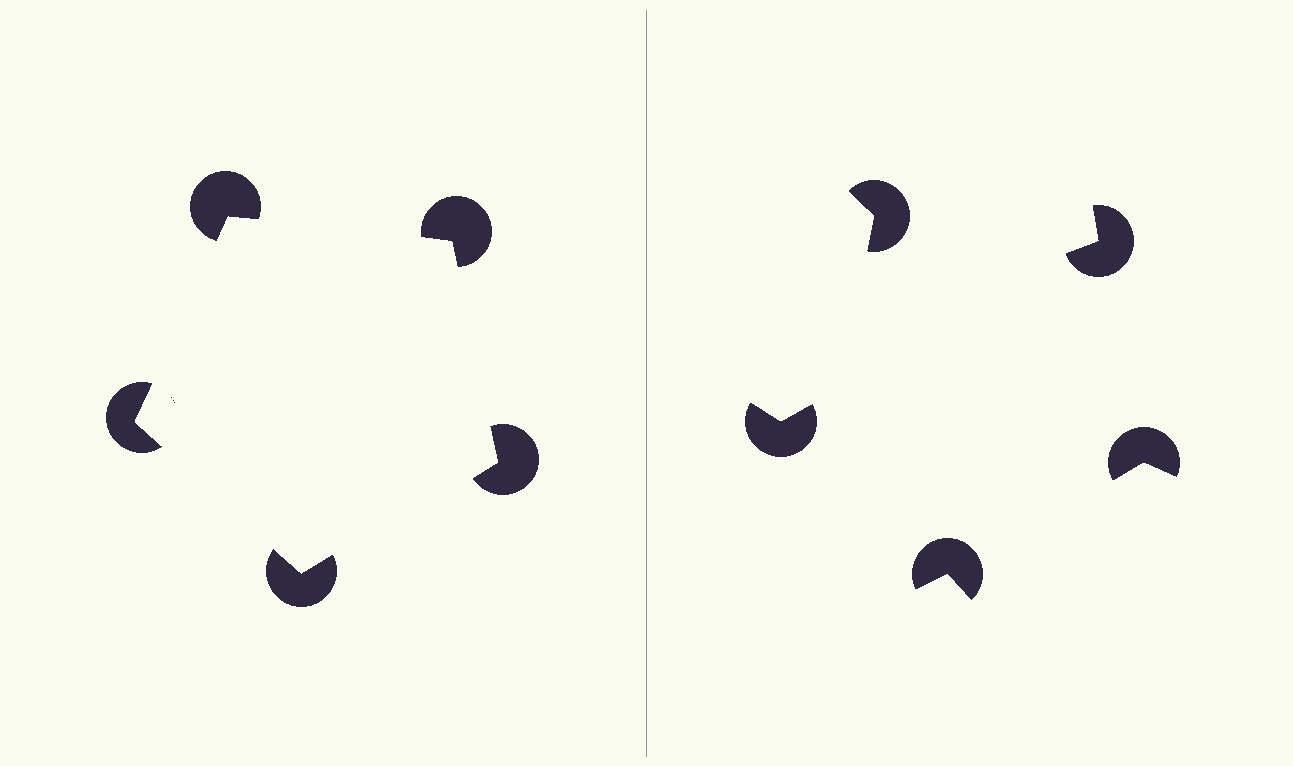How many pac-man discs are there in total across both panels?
10 — 5 on each side.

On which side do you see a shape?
An illusory pentagon appears on the left side. On the right side the wedge cuts are rotated, so no coherent shape forms.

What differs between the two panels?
The pac-man discs are positioned identically on both sides; only the wedge orientations differ. On the left they align to a pentagon; on the right they are misaligned.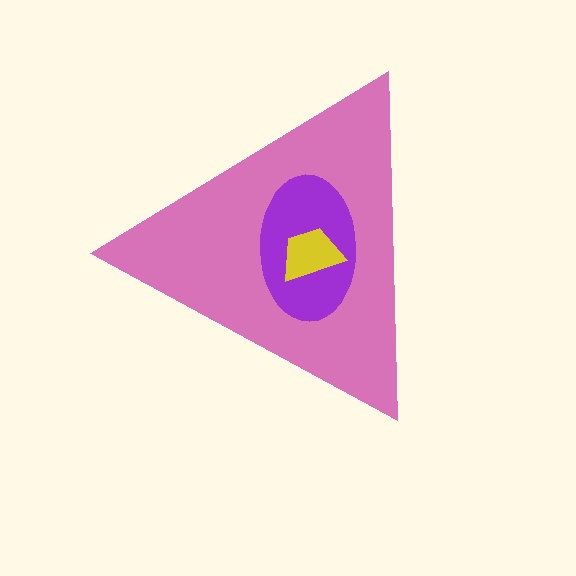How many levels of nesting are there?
3.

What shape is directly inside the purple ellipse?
The yellow trapezoid.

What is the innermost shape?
The yellow trapezoid.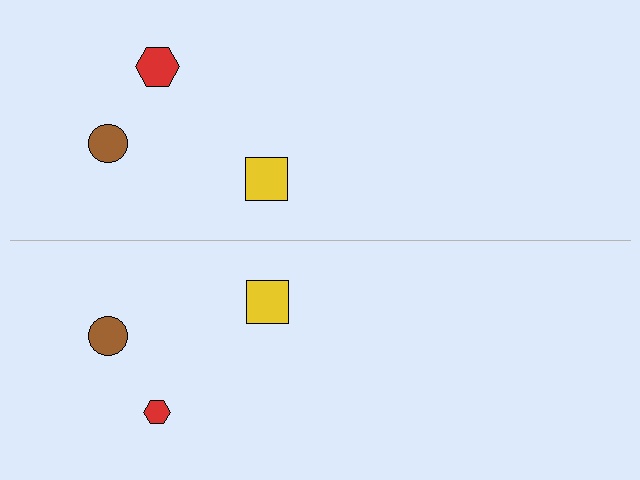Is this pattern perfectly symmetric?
No, the pattern is not perfectly symmetric. The red hexagon on the bottom side has a different size than its mirror counterpart.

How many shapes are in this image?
There are 6 shapes in this image.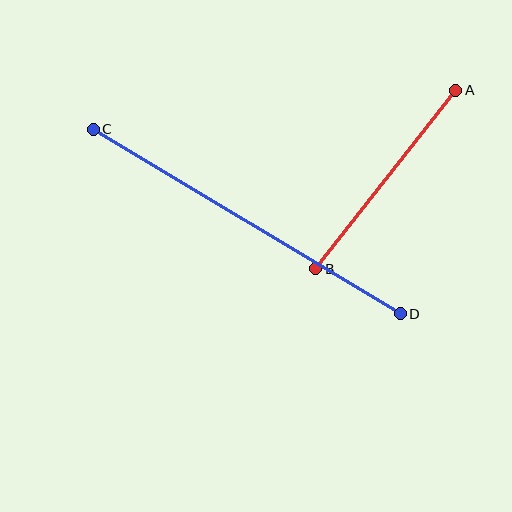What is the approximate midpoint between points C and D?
The midpoint is at approximately (247, 221) pixels.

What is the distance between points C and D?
The distance is approximately 358 pixels.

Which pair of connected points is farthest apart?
Points C and D are farthest apart.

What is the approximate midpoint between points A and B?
The midpoint is at approximately (386, 179) pixels.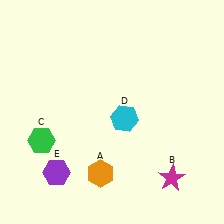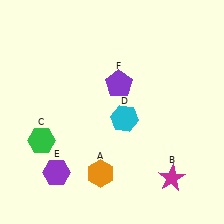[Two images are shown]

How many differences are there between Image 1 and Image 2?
There is 1 difference between the two images.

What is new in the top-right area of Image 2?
A purple pentagon (F) was added in the top-right area of Image 2.